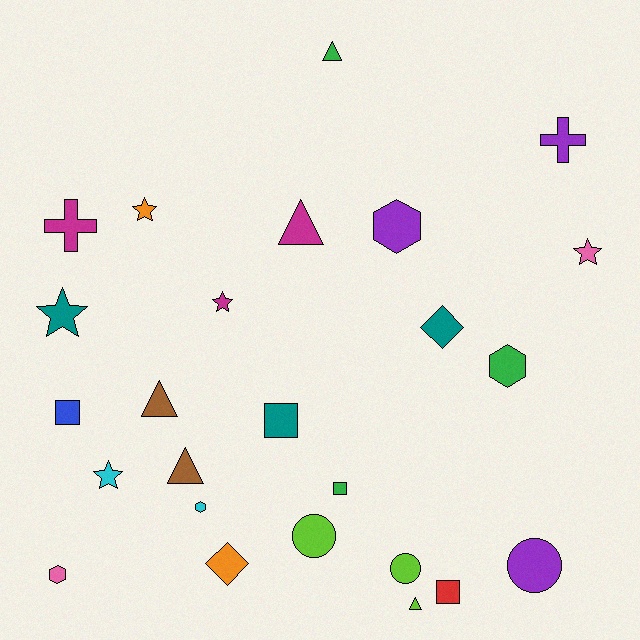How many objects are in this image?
There are 25 objects.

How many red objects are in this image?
There is 1 red object.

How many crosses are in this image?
There are 2 crosses.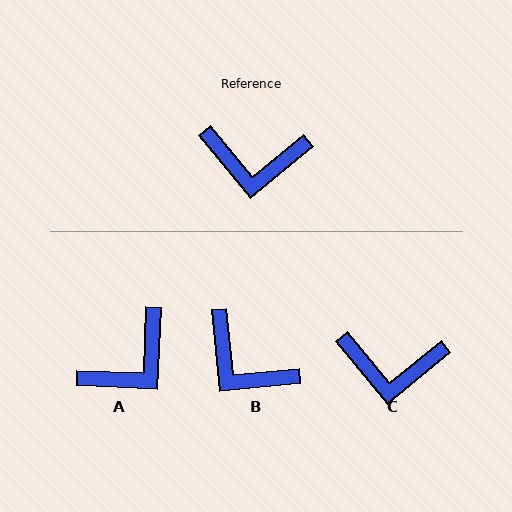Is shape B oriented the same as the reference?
No, it is off by about 34 degrees.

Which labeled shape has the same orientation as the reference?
C.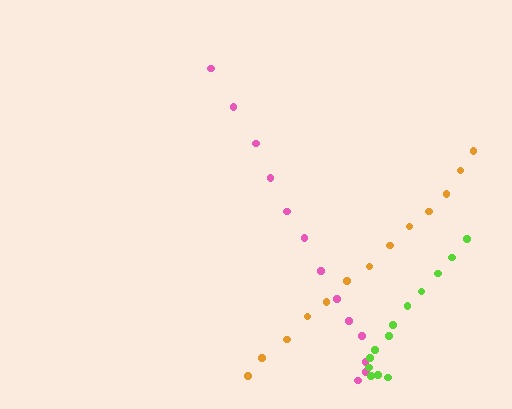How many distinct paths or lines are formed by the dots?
There are 3 distinct paths.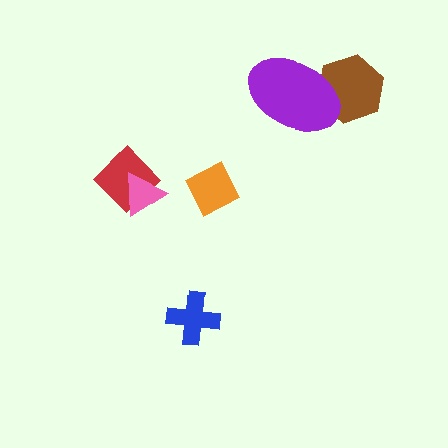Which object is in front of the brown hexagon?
The purple ellipse is in front of the brown hexagon.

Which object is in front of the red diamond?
The pink triangle is in front of the red diamond.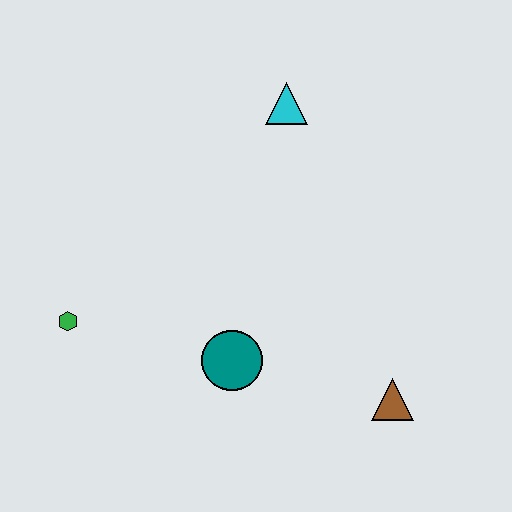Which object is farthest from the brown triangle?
The green hexagon is farthest from the brown triangle.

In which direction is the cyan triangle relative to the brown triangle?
The cyan triangle is above the brown triangle.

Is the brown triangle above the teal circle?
No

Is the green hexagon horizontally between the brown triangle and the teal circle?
No